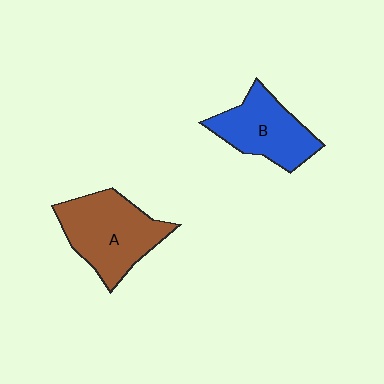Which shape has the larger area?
Shape A (brown).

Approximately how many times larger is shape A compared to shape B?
Approximately 1.2 times.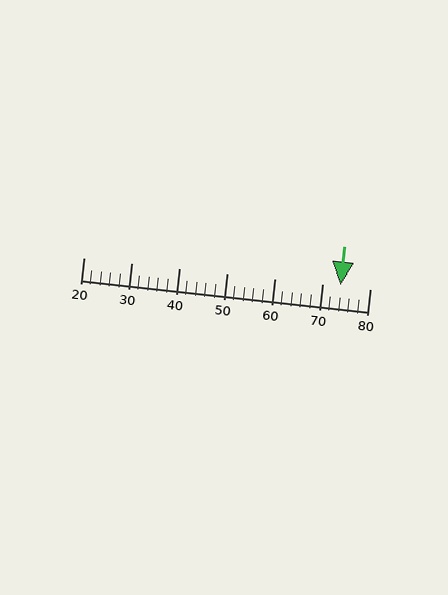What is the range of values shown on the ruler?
The ruler shows values from 20 to 80.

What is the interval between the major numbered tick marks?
The major tick marks are spaced 10 units apart.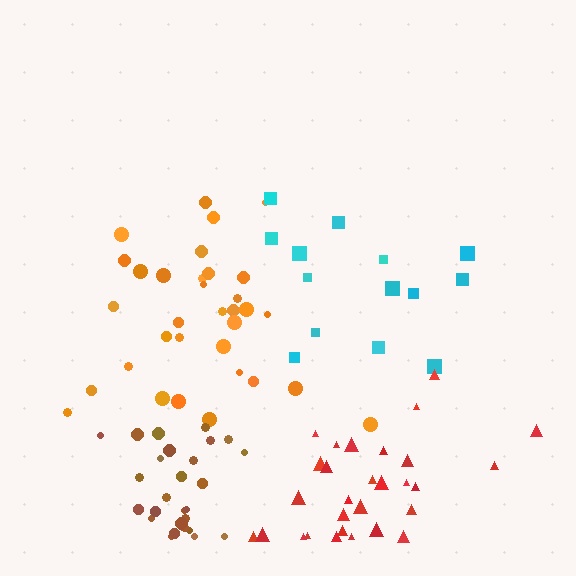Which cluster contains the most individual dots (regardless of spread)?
Orange (33).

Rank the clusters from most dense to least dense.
brown, orange, red, cyan.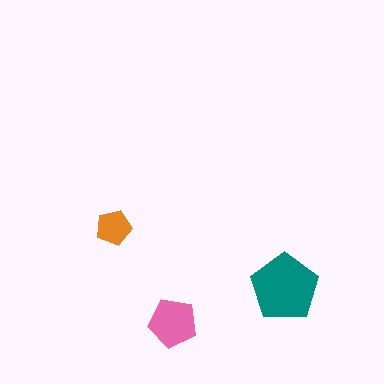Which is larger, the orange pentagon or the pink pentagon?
The pink one.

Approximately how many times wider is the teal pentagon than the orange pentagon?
About 2 times wider.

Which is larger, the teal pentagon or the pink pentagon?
The teal one.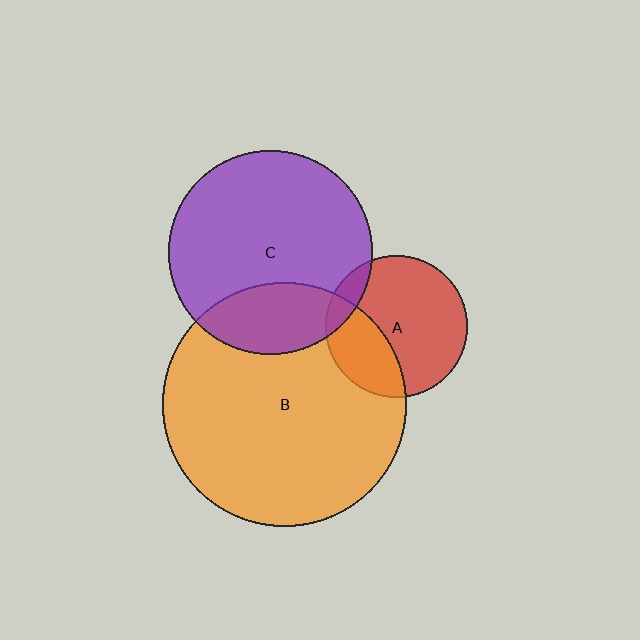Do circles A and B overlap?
Yes.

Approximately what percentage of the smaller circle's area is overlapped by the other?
Approximately 30%.